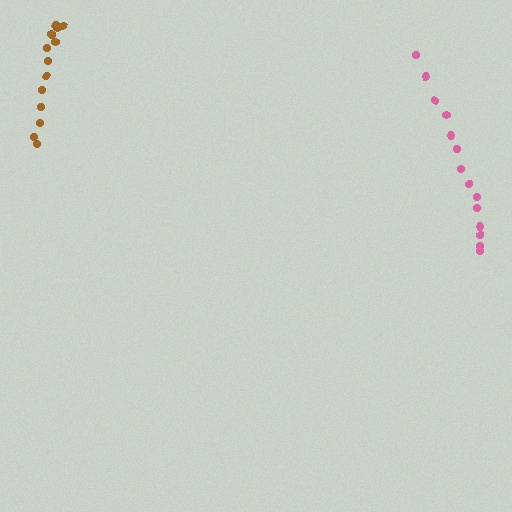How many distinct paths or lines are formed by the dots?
There are 2 distinct paths.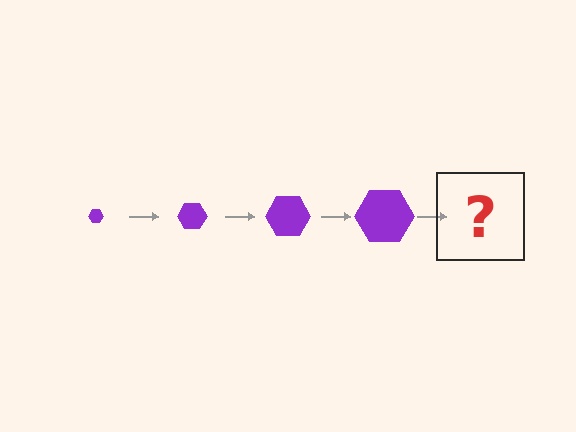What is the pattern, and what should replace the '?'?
The pattern is that the hexagon gets progressively larger each step. The '?' should be a purple hexagon, larger than the previous one.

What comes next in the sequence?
The next element should be a purple hexagon, larger than the previous one.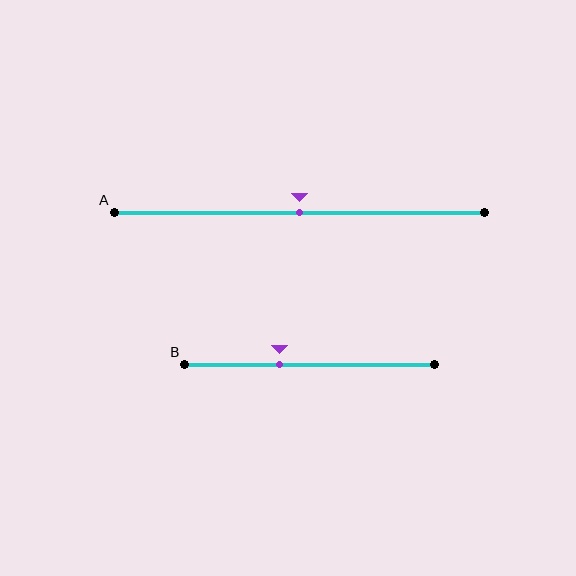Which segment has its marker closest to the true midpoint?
Segment A has its marker closest to the true midpoint.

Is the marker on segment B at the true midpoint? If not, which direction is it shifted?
No, the marker on segment B is shifted to the left by about 12% of the segment length.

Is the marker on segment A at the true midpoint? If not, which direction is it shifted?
Yes, the marker on segment A is at the true midpoint.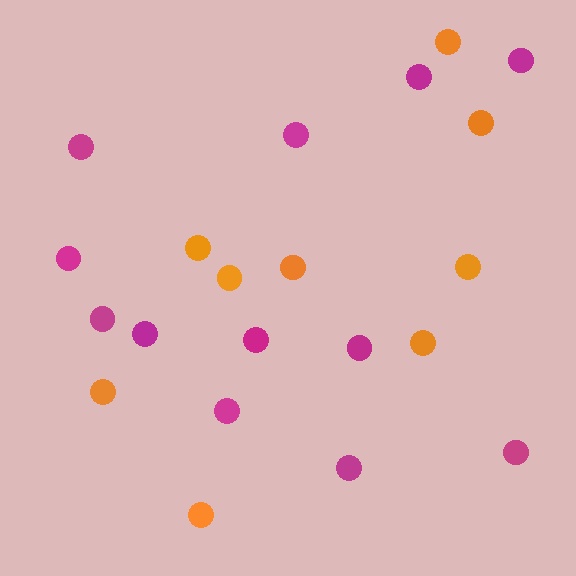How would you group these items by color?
There are 2 groups: one group of magenta circles (12) and one group of orange circles (9).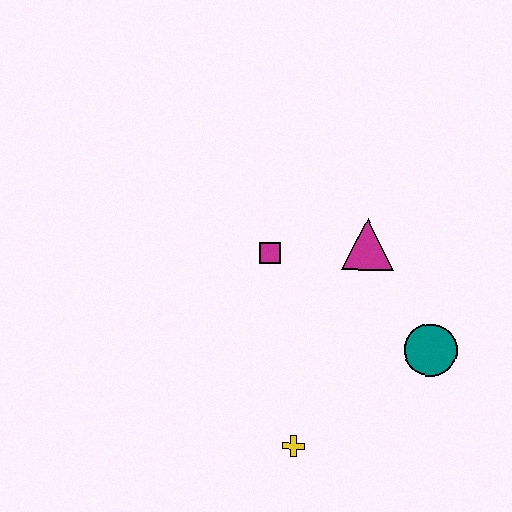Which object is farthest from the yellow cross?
The magenta triangle is farthest from the yellow cross.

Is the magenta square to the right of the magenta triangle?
No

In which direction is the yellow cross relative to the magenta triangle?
The yellow cross is below the magenta triangle.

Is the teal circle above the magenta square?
No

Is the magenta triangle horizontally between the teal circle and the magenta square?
Yes